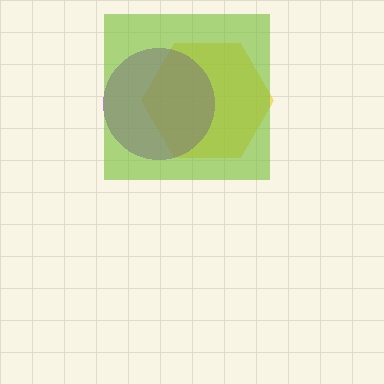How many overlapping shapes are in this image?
There are 3 overlapping shapes in the image.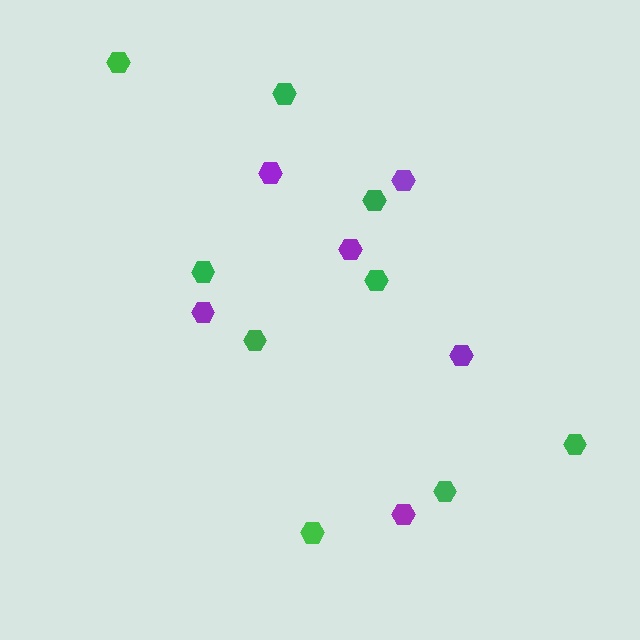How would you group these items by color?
There are 2 groups: one group of green hexagons (9) and one group of purple hexagons (6).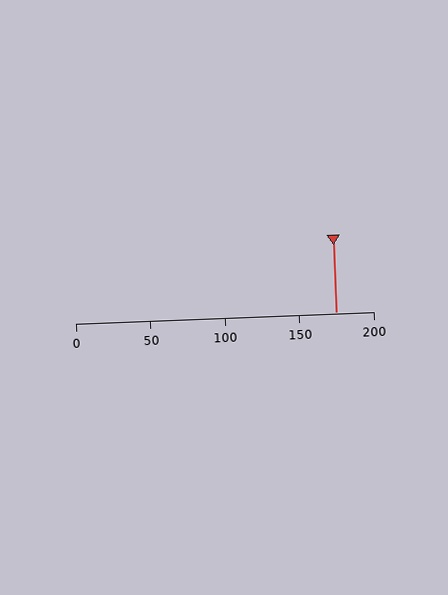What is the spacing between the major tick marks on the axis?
The major ticks are spaced 50 apart.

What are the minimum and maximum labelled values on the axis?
The axis runs from 0 to 200.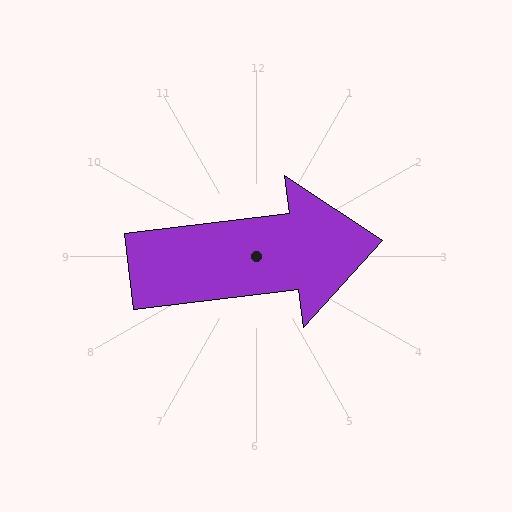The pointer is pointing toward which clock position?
Roughly 3 o'clock.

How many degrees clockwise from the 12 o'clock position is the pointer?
Approximately 83 degrees.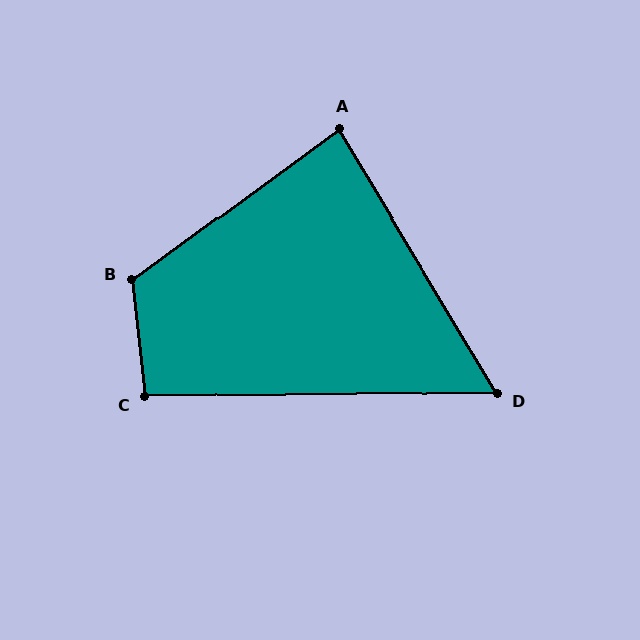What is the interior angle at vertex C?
Approximately 95 degrees (obtuse).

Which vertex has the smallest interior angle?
D, at approximately 60 degrees.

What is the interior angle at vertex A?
Approximately 85 degrees (acute).